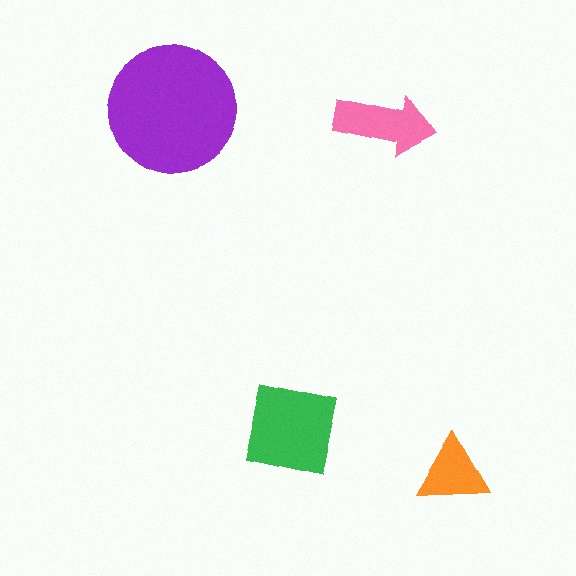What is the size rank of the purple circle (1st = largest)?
1st.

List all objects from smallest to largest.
The orange triangle, the pink arrow, the green square, the purple circle.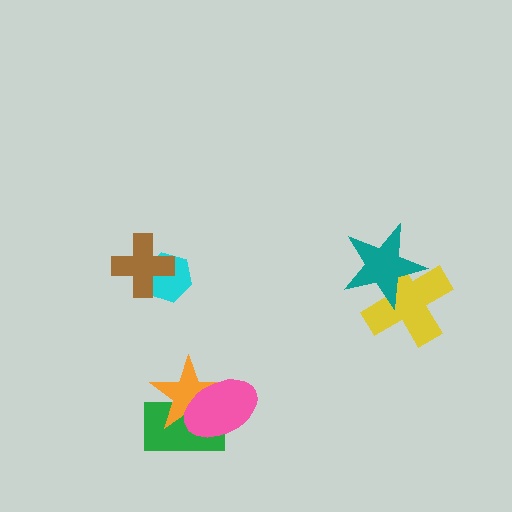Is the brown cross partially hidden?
No, no other shape covers it.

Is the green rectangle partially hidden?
Yes, it is partially covered by another shape.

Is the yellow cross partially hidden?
Yes, it is partially covered by another shape.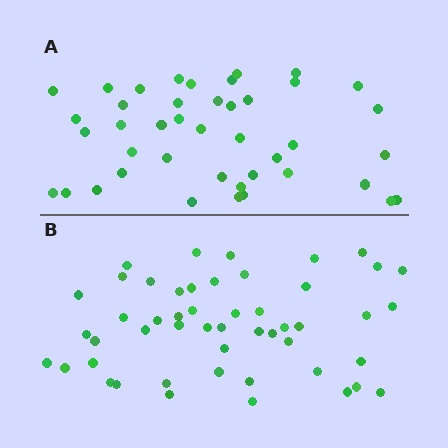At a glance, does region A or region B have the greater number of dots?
Region B (the bottom region) has more dots.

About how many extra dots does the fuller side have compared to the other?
Region B has roughly 8 or so more dots than region A.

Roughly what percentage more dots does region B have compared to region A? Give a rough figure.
About 20% more.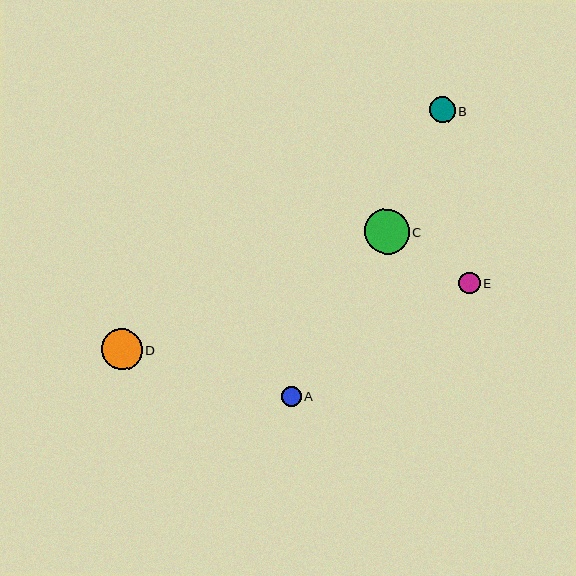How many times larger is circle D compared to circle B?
Circle D is approximately 1.6 times the size of circle B.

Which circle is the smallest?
Circle A is the smallest with a size of approximately 20 pixels.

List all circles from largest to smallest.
From largest to smallest: C, D, B, E, A.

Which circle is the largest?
Circle C is the largest with a size of approximately 45 pixels.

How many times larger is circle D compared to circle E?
Circle D is approximately 1.9 times the size of circle E.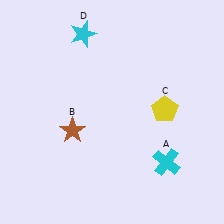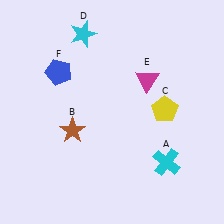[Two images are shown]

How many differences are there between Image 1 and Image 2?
There are 2 differences between the two images.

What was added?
A magenta triangle (E), a blue pentagon (F) were added in Image 2.